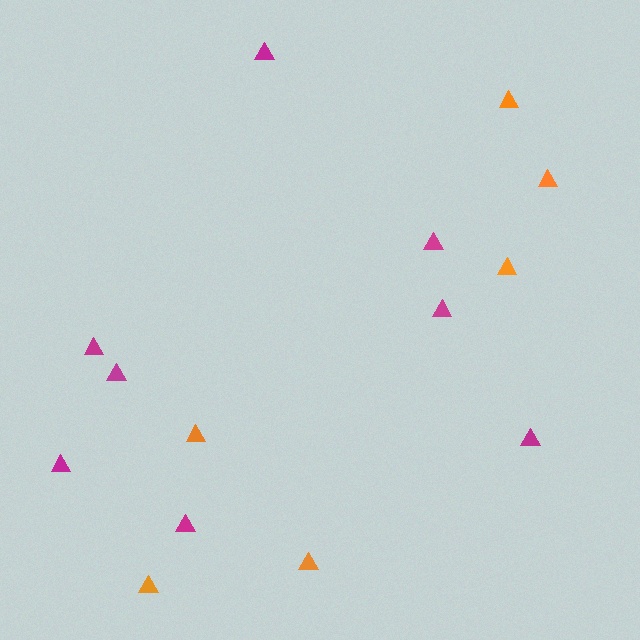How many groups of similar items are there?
There are 2 groups: one group of magenta triangles (8) and one group of orange triangles (6).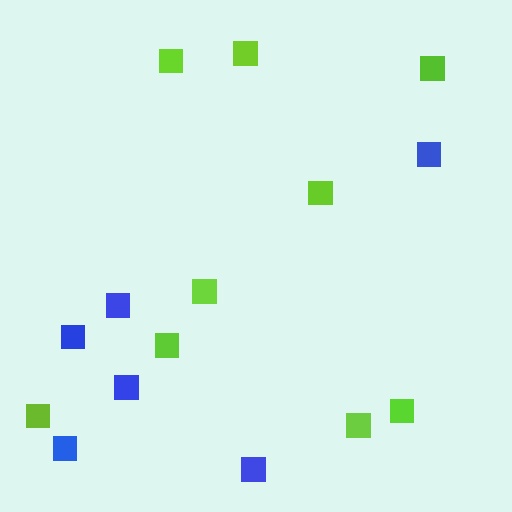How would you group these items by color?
There are 2 groups: one group of lime squares (9) and one group of blue squares (6).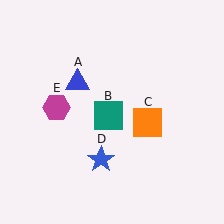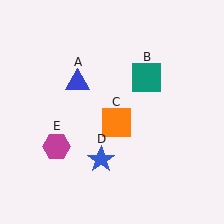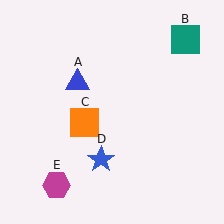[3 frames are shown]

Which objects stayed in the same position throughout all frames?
Blue triangle (object A) and blue star (object D) remained stationary.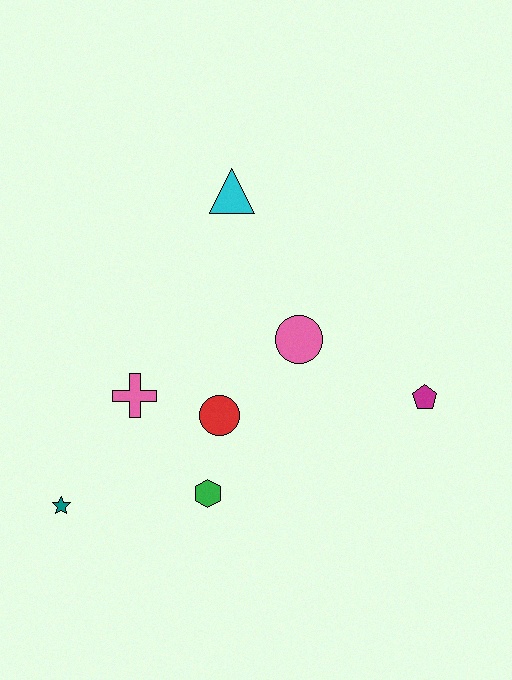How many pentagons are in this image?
There is 1 pentagon.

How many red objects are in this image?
There is 1 red object.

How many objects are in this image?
There are 7 objects.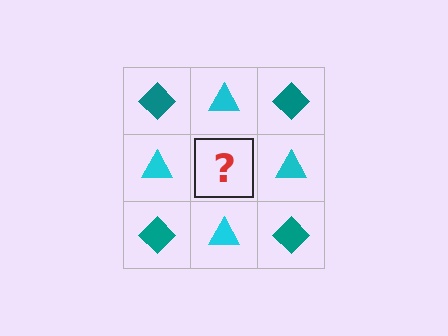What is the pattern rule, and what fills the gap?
The rule is that it alternates teal diamond and cyan triangle in a checkerboard pattern. The gap should be filled with a teal diamond.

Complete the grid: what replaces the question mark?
The question mark should be replaced with a teal diamond.